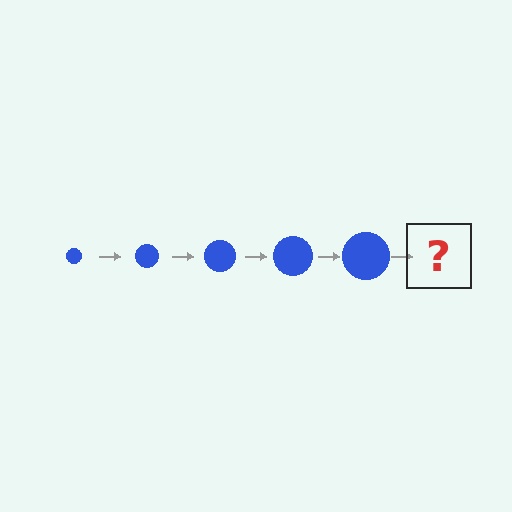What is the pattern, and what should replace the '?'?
The pattern is that the circle gets progressively larger each step. The '?' should be a blue circle, larger than the previous one.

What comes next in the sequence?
The next element should be a blue circle, larger than the previous one.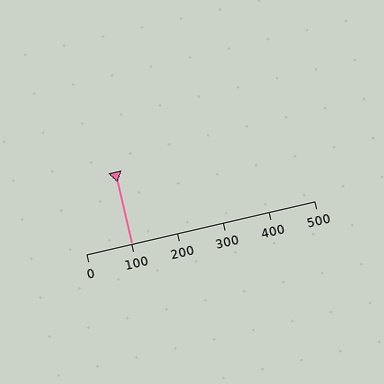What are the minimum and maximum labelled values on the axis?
The axis runs from 0 to 500.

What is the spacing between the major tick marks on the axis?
The major ticks are spaced 100 apart.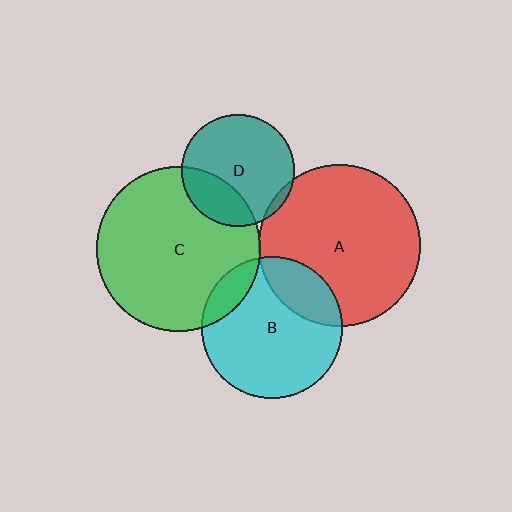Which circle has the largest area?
Circle C (green).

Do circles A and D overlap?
Yes.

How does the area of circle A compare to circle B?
Approximately 1.3 times.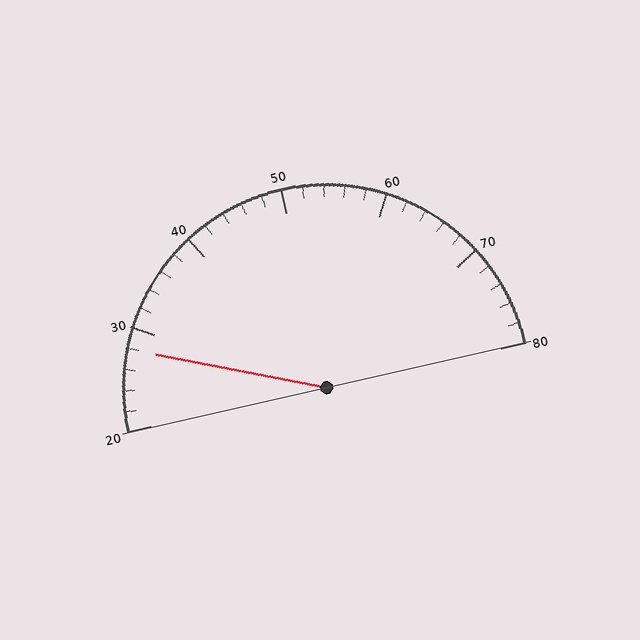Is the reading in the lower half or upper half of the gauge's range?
The reading is in the lower half of the range (20 to 80).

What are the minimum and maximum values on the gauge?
The gauge ranges from 20 to 80.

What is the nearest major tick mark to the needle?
The nearest major tick mark is 30.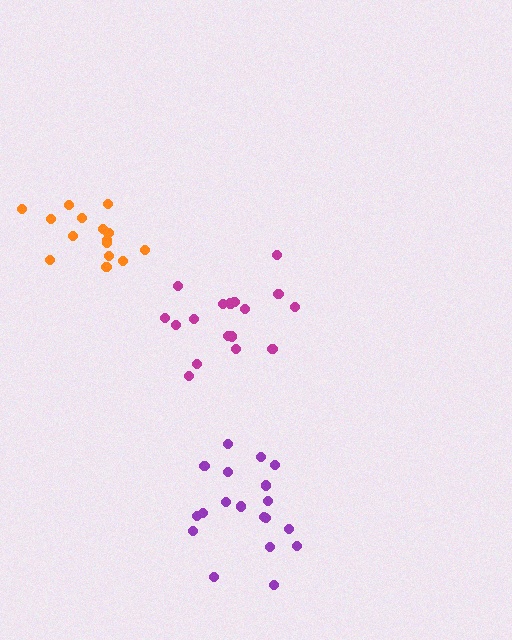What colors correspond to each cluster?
The clusters are colored: purple, magenta, orange.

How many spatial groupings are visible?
There are 3 spatial groupings.